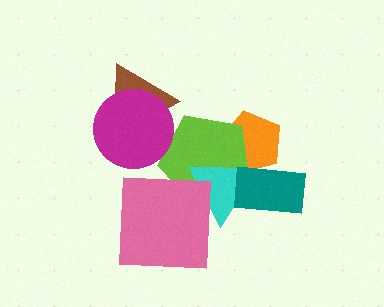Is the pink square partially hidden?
No, no other shape covers it.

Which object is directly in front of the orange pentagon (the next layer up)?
The lime pentagon is directly in front of the orange pentagon.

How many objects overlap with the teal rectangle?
3 objects overlap with the teal rectangle.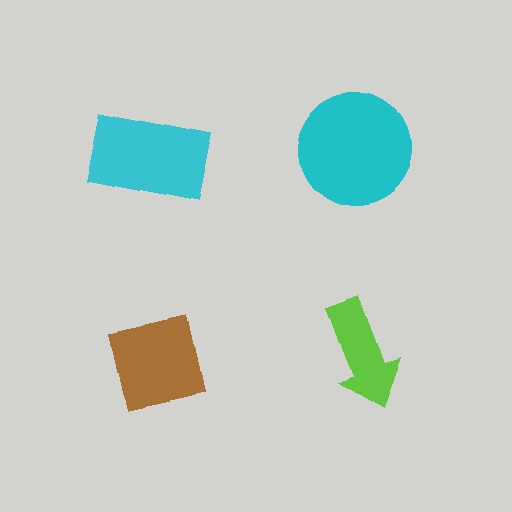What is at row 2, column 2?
A lime arrow.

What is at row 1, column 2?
A cyan circle.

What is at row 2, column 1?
A brown square.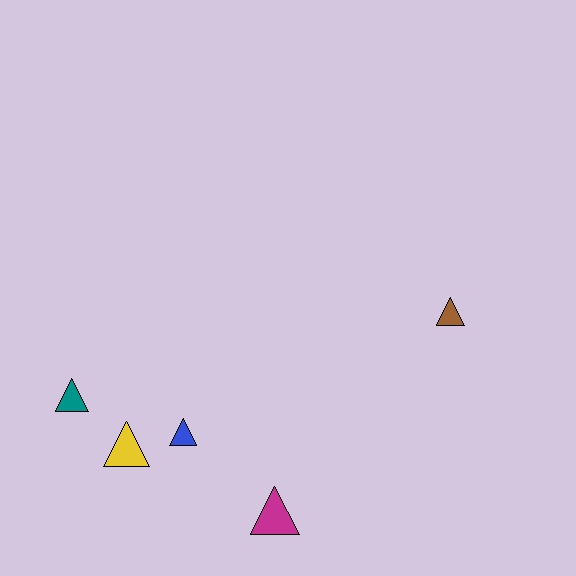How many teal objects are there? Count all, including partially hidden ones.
There is 1 teal object.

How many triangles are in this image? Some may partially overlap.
There are 5 triangles.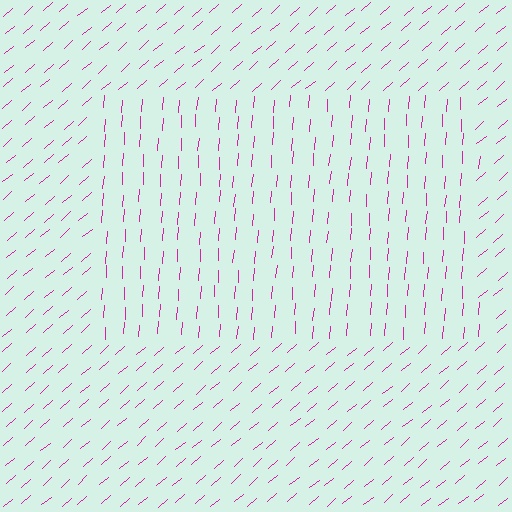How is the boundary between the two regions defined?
The boundary is defined purely by a change in line orientation (approximately 45 degrees difference). All lines are the same color and thickness.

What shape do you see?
I see a rectangle.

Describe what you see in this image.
The image is filled with small magenta line segments. A rectangle region in the image has lines oriented differently from the surrounding lines, creating a visible texture boundary.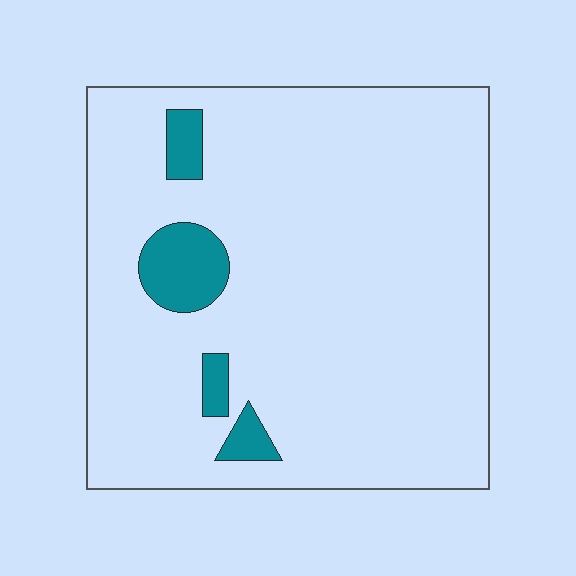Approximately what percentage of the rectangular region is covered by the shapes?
Approximately 10%.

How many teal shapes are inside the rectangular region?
4.